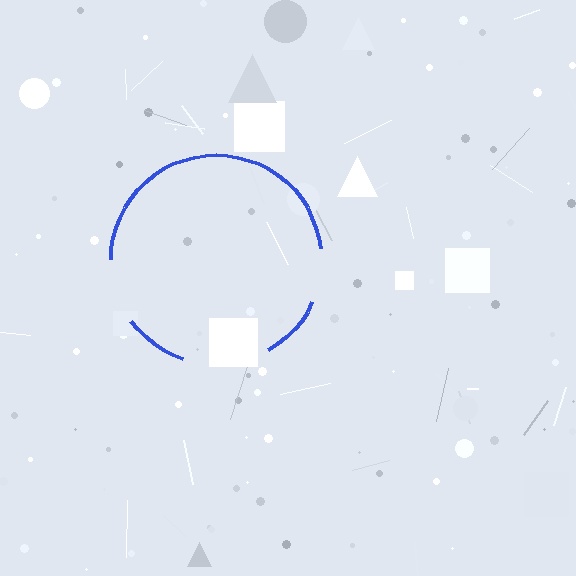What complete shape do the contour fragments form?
The contour fragments form a circle.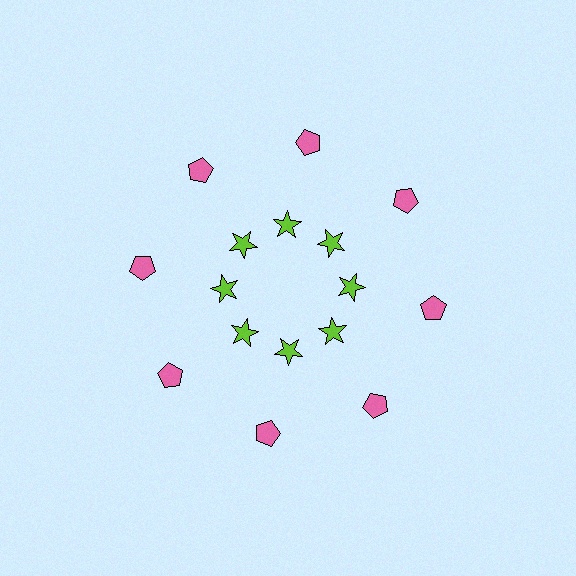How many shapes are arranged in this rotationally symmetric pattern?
There are 16 shapes, arranged in 8 groups of 2.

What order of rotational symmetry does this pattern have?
This pattern has 8-fold rotational symmetry.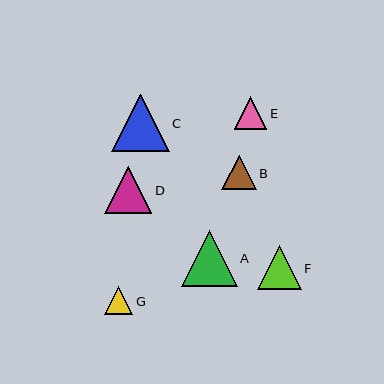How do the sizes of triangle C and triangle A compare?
Triangle C and triangle A are approximately the same size.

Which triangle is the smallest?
Triangle G is the smallest with a size of approximately 28 pixels.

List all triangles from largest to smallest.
From largest to smallest: C, A, D, F, B, E, G.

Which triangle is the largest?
Triangle C is the largest with a size of approximately 57 pixels.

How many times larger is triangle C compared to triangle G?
Triangle C is approximately 2.0 times the size of triangle G.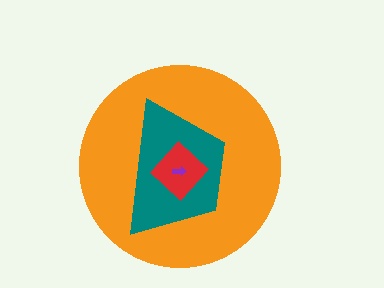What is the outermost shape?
The orange circle.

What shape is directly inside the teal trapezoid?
The red diamond.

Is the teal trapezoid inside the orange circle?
Yes.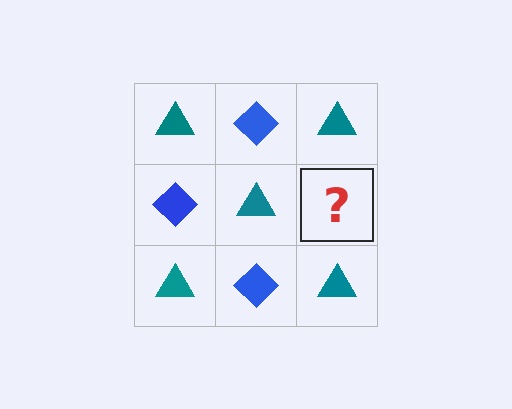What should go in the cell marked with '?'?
The missing cell should contain a blue diamond.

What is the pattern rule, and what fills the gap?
The rule is that it alternates teal triangle and blue diamond in a checkerboard pattern. The gap should be filled with a blue diamond.